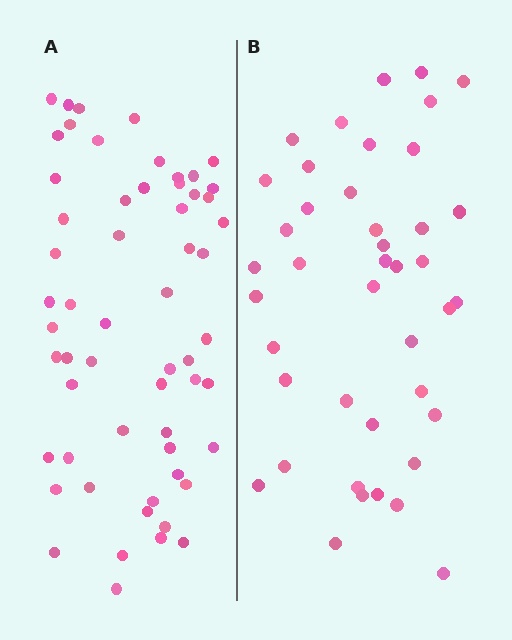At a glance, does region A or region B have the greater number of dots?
Region A (the left region) has more dots.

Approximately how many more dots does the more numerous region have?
Region A has approximately 15 more dots than region B.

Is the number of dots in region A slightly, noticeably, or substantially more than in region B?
Region A has noticeably more, but not dramatically so. The ratio is roughly 1.4 to 1.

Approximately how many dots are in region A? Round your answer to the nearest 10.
About 60 dots. (The exact count is 58, which rounds to 60.)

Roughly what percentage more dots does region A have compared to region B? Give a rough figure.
About 40% more.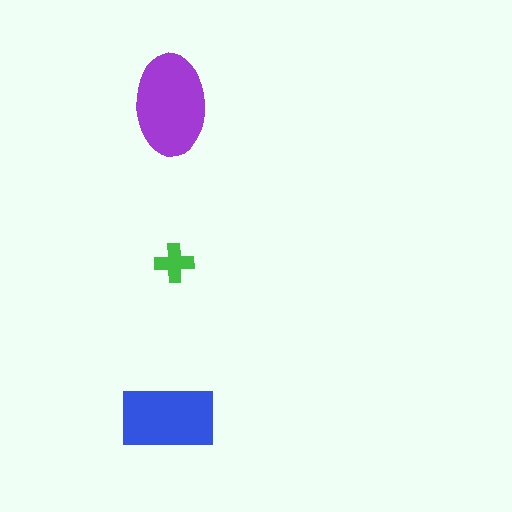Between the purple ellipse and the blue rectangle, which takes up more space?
The purple ellipse.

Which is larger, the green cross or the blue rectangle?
The blue rectangle.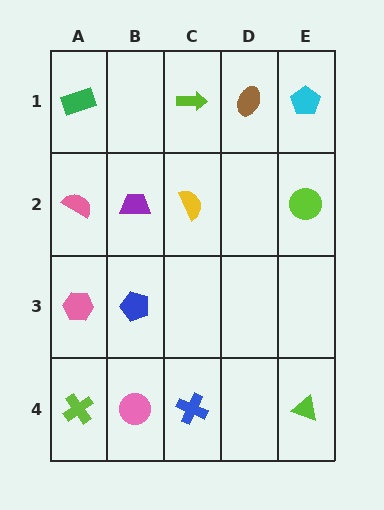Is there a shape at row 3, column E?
No, that cell is empty.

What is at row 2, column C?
A yellow semicircle.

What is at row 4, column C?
A blue cross.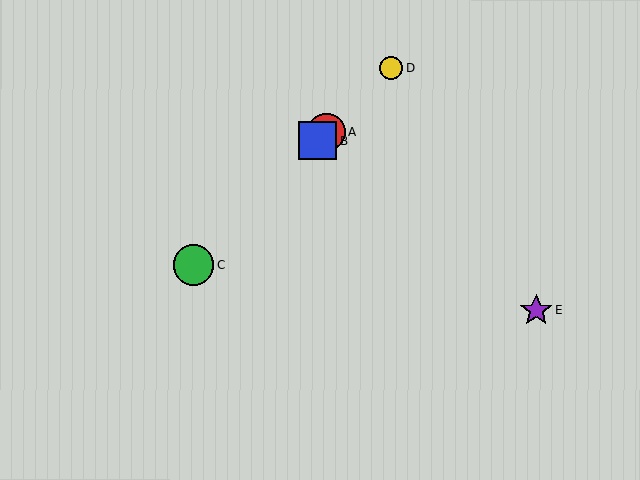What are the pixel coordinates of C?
Object C is at (193, 264).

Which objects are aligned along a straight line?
Objects A, B, C, D are aligned along a straight line.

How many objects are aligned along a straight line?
4 objects (A, B, C, D) are aligned along a straight line.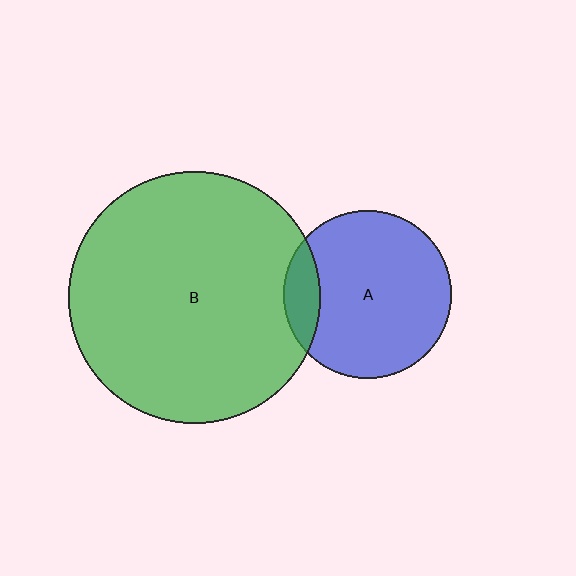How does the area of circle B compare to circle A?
Approximately 2.2 times.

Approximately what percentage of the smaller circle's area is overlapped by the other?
Approximately 15%.